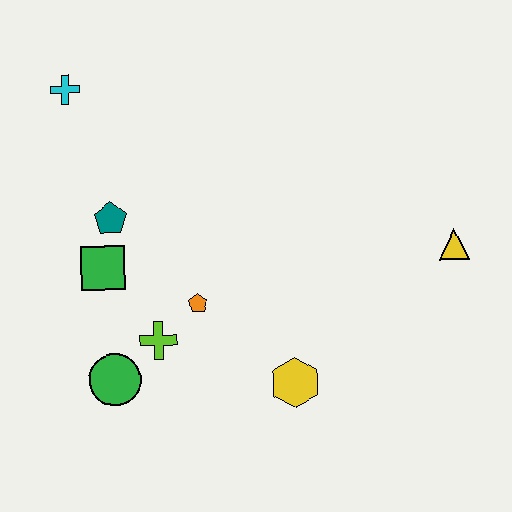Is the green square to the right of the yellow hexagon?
No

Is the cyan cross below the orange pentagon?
No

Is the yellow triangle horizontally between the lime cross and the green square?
No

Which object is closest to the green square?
The teal pentagon is closest to the green square.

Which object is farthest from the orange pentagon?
The yellow triangle is farthest from the orange pentagon.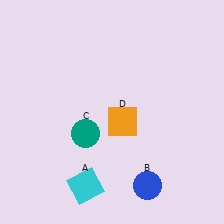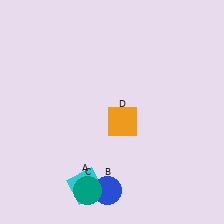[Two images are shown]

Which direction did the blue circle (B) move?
The blue circle (B) moved left.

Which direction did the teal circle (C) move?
The teal circle (C) moved down.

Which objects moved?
The objects that moved are: the blue circle (B), the teal circle (C).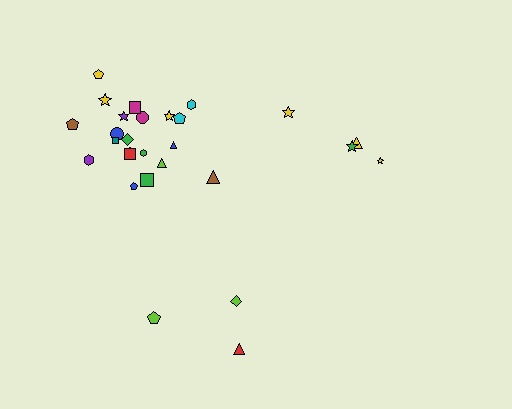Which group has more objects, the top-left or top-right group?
The top-left group.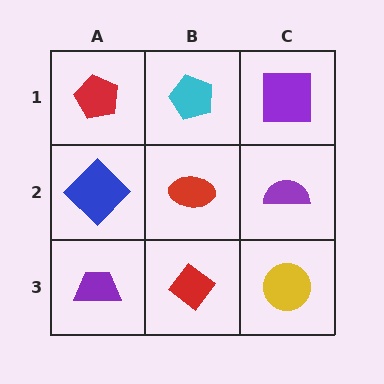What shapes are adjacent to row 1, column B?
A red ellipse (row 2, column B), a red pentagon (row 1, column A), a purple square (row 1, column C).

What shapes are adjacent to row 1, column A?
A blue diamond (row 2, column A), a cyan pentagon (row 1, column B).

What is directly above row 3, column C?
A purple semicircle.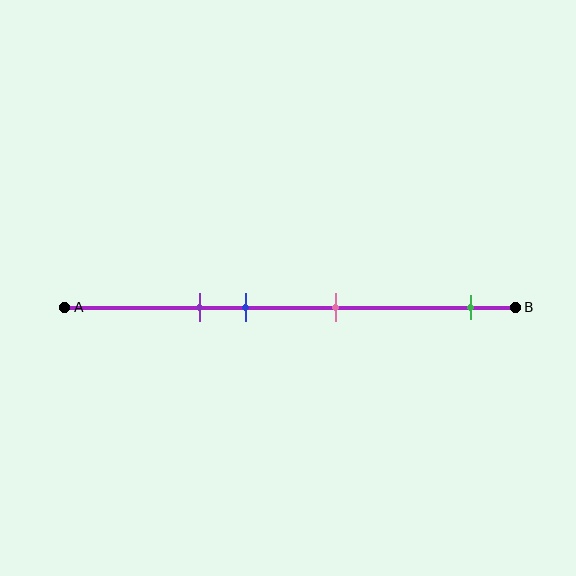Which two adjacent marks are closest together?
The purple and blue marks are the closest adjacent pair.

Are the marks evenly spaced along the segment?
No, the marks are not evenly spaced.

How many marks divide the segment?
There are 4 marks dividing the segment.